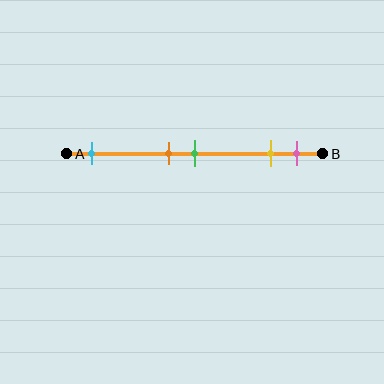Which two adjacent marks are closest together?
The orange and green marks are the closest adjacent pair.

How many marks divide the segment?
There are 5 marks dividing the segment.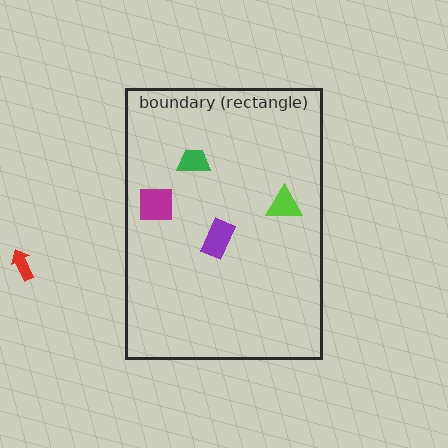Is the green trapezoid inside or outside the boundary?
Inside.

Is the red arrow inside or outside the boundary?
Outside.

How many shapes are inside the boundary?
4 inside, 1 outside.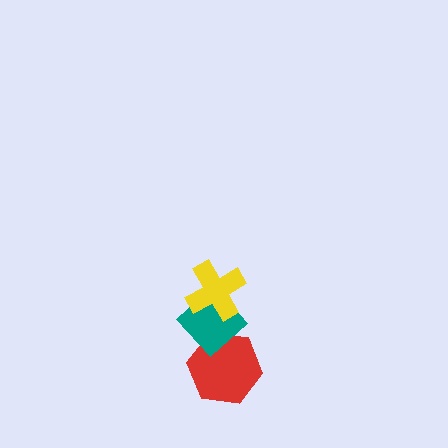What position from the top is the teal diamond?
The teal diamond is 2nd from the top.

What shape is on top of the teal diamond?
The yellow cross is on top of the teal diamond.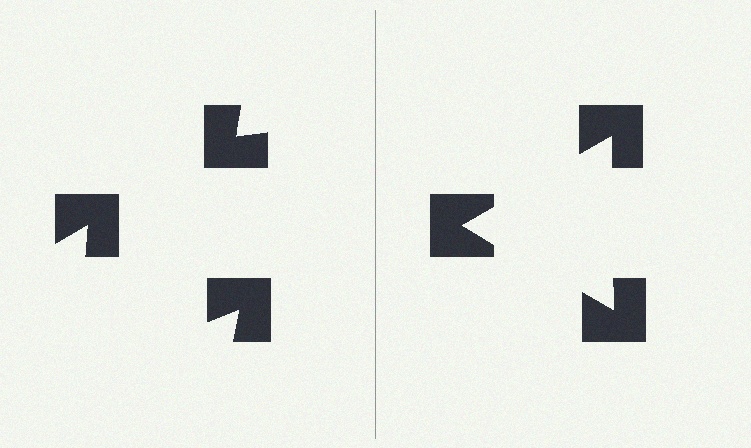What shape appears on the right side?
An illusory triangle.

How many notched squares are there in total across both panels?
6 — 3 on each side.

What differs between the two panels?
The notched squares are positioned identically on both sides; only the wedge orientations differ. On the right they align to a triangle; on the left they are misaligned.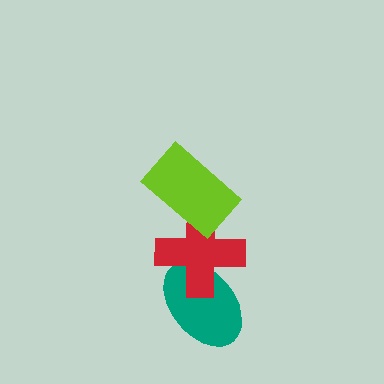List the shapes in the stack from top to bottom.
From top to bottom: the lime rectangle, the red cross, the teal ellipse.